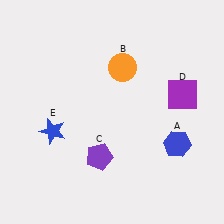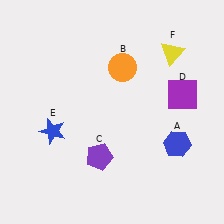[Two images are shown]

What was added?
A yellow triangle (F) was added in Image 2.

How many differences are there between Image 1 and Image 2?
There is 1 difference between the two images.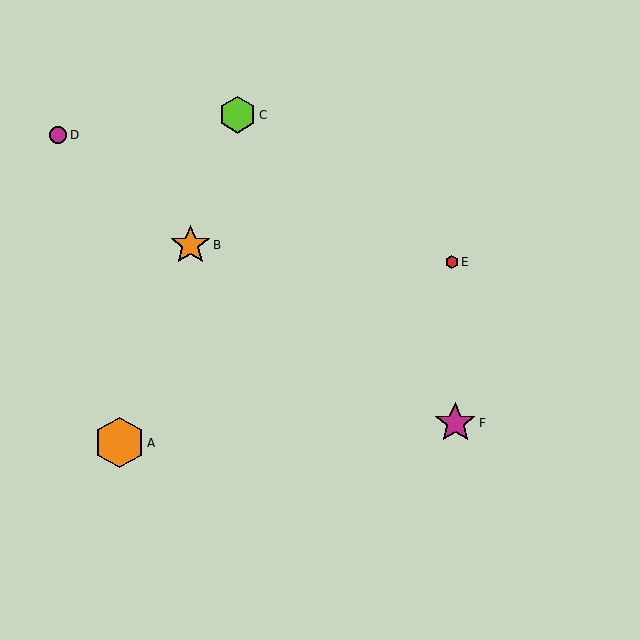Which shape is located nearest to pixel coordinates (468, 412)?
The magenta star (labeled F) at (455, 423) is nearest to that location.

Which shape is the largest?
The orange hexagon (labeled A) is the largest.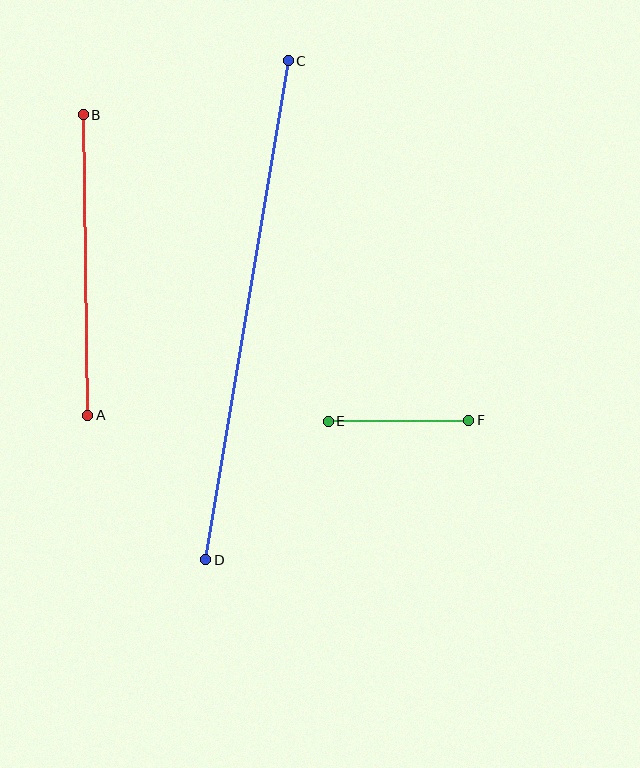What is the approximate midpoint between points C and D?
The midpoint is at approximately (247, 310) pixels.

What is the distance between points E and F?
The distance is approximately 140 pixels.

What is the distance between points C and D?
The distance is approximately 506 pixels.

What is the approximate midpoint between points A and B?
The midpoint is at approximately (86, 265) pixels.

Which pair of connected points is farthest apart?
Points C and D are farthest apart.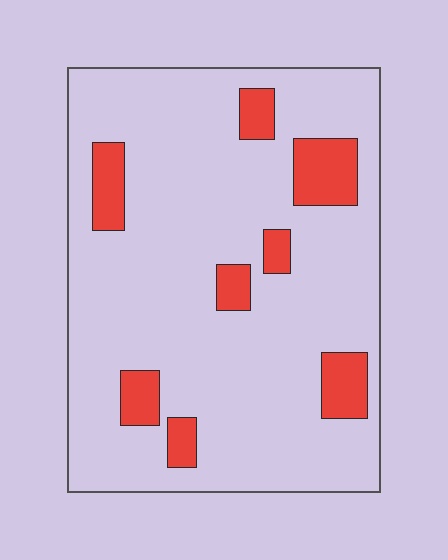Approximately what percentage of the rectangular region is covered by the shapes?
Approximately 15%.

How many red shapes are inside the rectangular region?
8.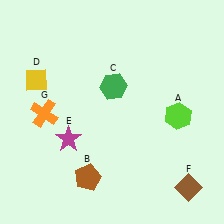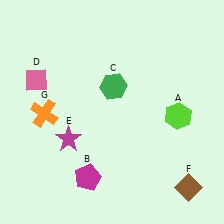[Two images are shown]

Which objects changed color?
B changed from brown to magenta. D changed from yellow to pink.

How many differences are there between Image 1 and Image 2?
There are 2 differences between the two images.